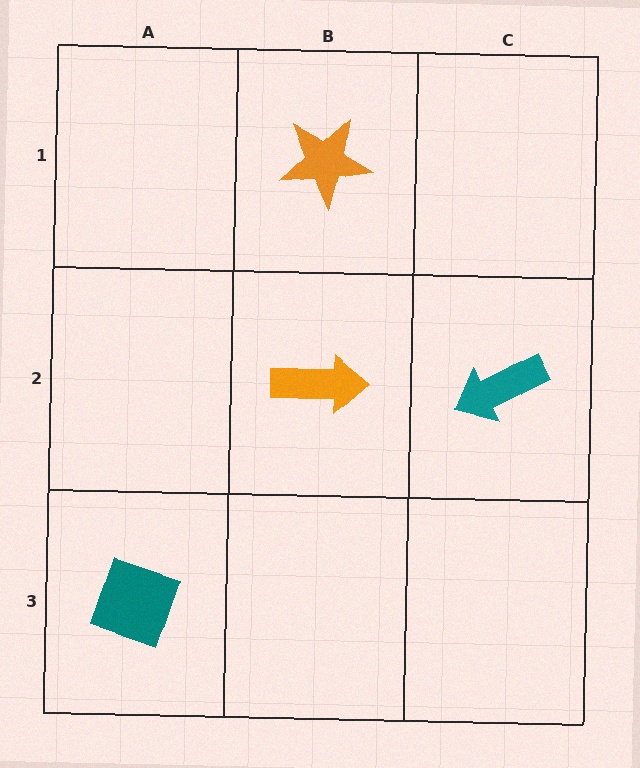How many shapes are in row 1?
1 shape.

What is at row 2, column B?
An orange arrow.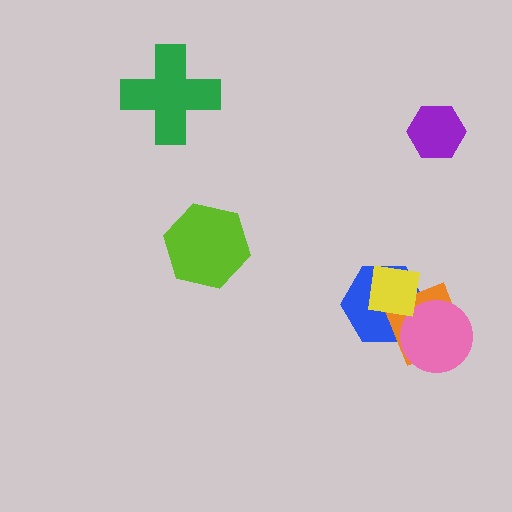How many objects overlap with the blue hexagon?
3 objects overlap with the blue hexagon.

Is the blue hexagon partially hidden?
Yes, it is partially covered by another shape.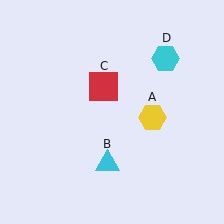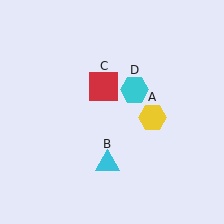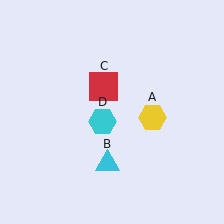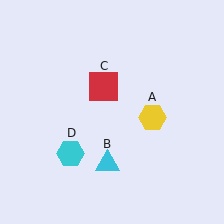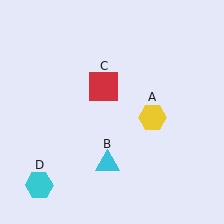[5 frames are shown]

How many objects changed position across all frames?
1 object changed position: cyan hexagon (object D).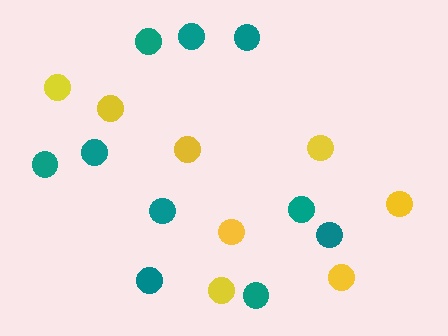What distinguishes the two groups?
There are 2 groups: one group of yellow circles (8) and one group of teal circles (10).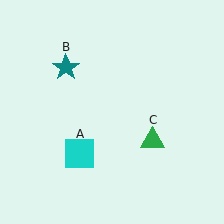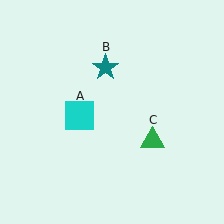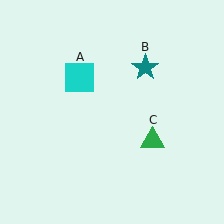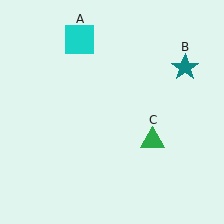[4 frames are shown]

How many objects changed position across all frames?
2 objects changed position: cyan square (object A), teal star (object B).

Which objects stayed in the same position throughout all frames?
Green triangle (object C) remained stationary.